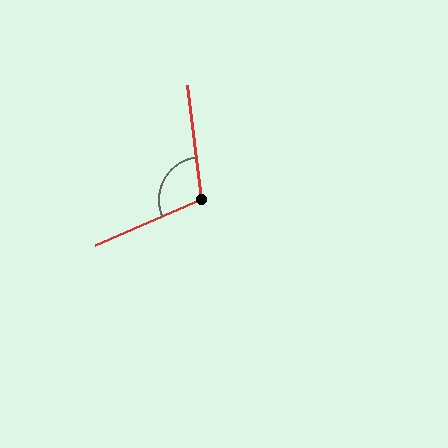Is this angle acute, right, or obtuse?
It is obtuse.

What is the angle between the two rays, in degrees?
Approximately 106 degrees.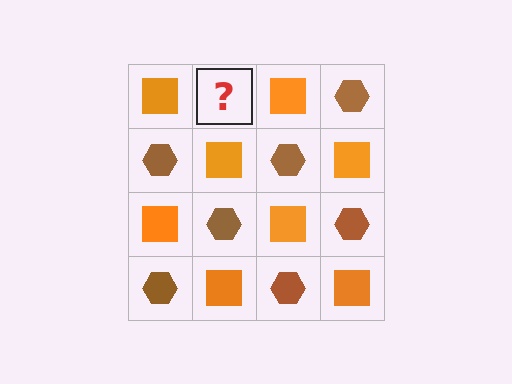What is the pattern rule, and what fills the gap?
The rule is that it alternates orange square and brown hexagon in a checkerboard pattern. The gap should be filled with a brown hexagon.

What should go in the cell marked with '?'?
The missing cell should contain a brown hexagon.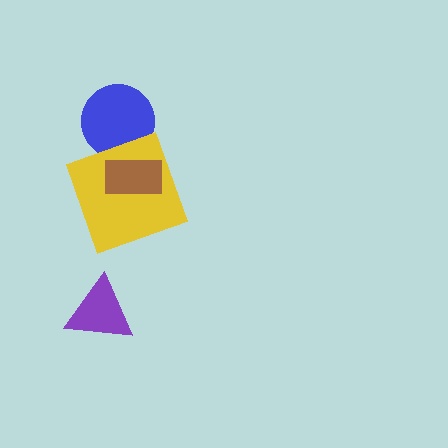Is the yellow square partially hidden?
Yes, it is partially covered by another shape.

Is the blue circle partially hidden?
Yes, it is partially covered by another shape.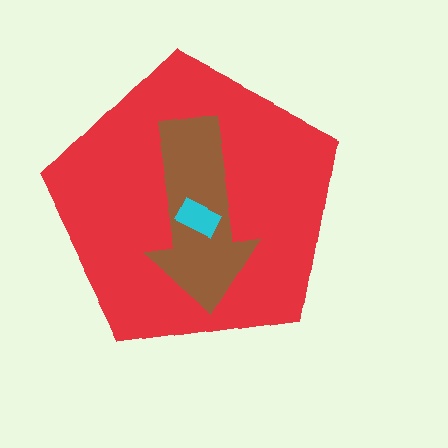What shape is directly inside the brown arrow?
The cyan rectangle.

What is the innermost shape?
The cyan rectangle.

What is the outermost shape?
The red pentagon.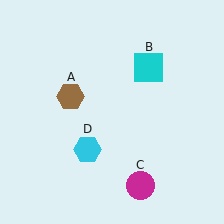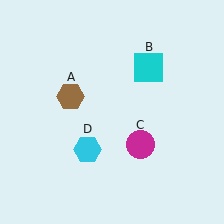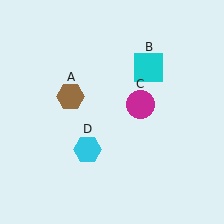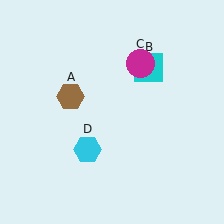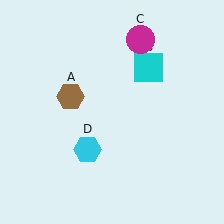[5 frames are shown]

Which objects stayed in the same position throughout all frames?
Brown hexagon (object A) and cyan square (object B) and cyan hexagon (object D) remained stationary.